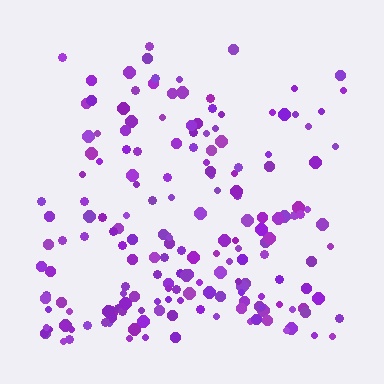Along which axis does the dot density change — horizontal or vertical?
Vertical.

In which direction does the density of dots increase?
From top to bottom, with the bottom side densest.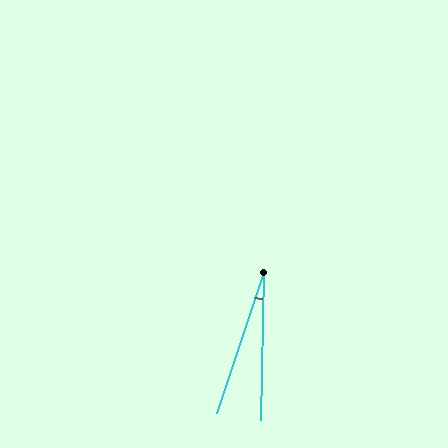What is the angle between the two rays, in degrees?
Approximately 17 degrees.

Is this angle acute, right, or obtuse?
It is acute.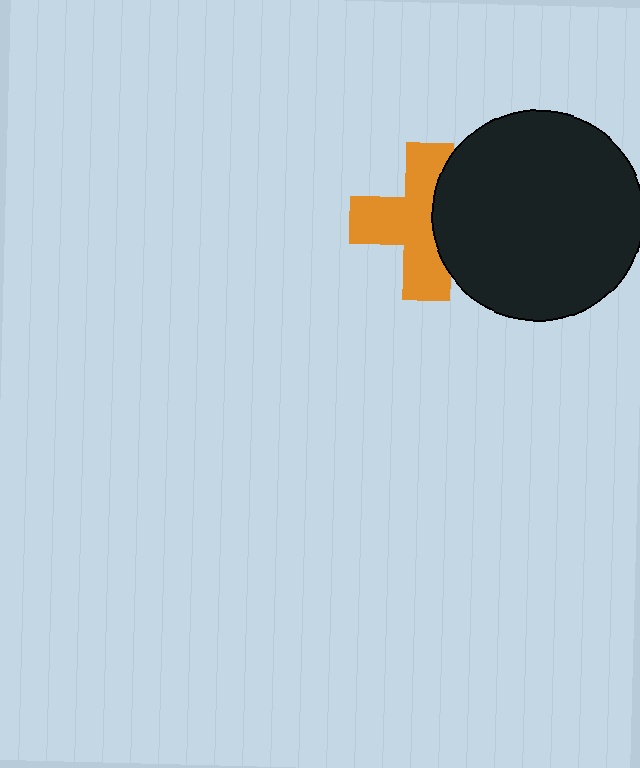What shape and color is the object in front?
The object in front is a black circle.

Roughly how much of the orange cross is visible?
Most of it is visible (roughly 66%).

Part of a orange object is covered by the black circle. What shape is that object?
It is a cross.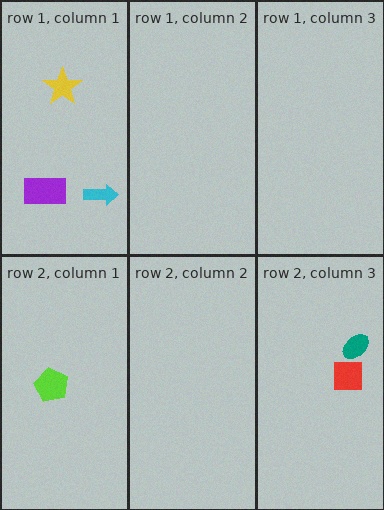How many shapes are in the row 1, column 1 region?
3.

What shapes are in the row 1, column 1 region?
The purple rectangle, the cyan arrow, the yellow star.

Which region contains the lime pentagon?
The row 2, column 1 region.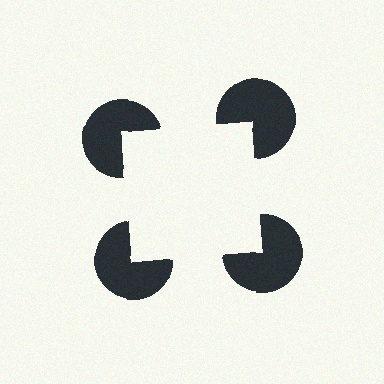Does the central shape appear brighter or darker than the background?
It typically appears slightly brighter than the background, even though no actual brightness change is drawn.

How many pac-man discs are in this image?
There are 4 — one at each vertex of the illusory square.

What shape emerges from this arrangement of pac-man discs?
An illusory square — its edges are inferred from the aligned wedge cuts in the pac-man discs, not physically drawn.